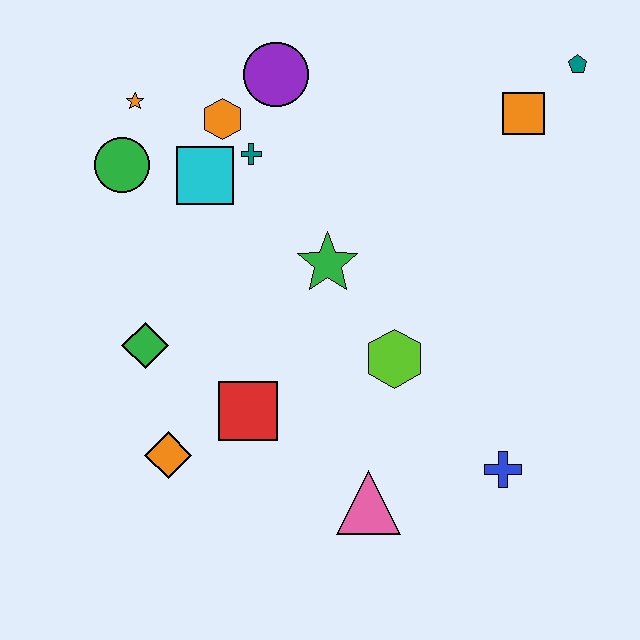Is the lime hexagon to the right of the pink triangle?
Yes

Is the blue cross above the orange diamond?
No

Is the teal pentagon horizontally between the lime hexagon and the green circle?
No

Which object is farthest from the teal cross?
The blue cross is farthest from the teal cross.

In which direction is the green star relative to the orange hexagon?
The green star is below the orange hexagon.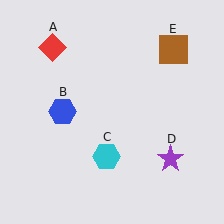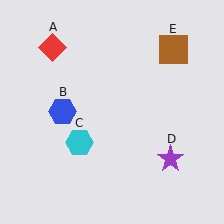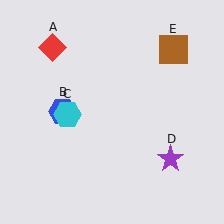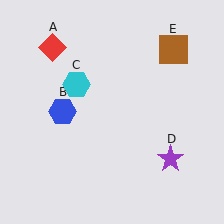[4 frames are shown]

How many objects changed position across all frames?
1 object changed position: cyan hexagon (object C).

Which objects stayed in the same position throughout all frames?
Red diamond (object A) and blue hexagon (object B) and purple star (object D) and brown square (object E) remained stationary.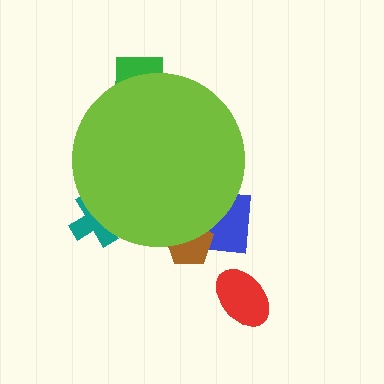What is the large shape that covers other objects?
A lime circle.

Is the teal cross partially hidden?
Yes, the teal cross is partially hidden behind the lime circle.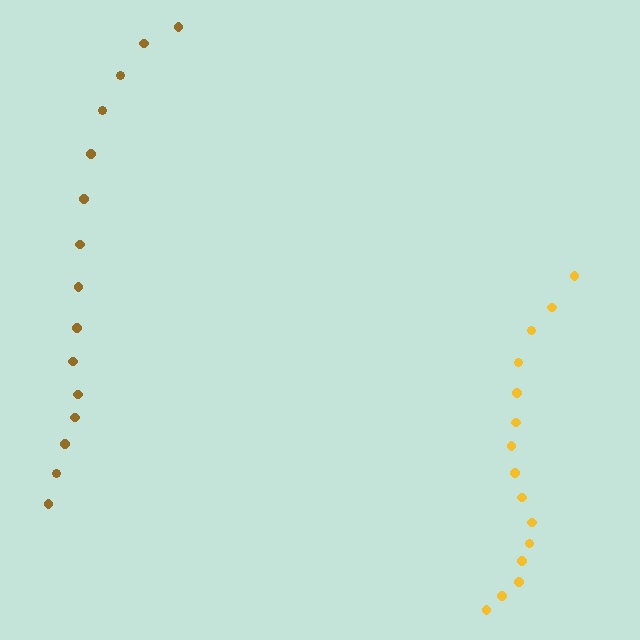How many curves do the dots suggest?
There are 2 distinct paths.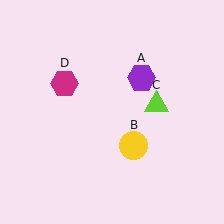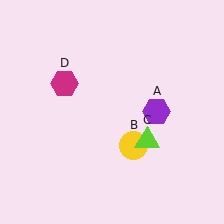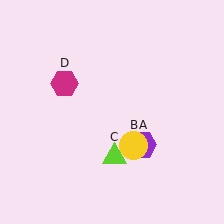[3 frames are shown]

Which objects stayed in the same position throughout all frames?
Yellow circle (object B) and magenta hexagon (object D) remained stationary.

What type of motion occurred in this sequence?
The purple hexagon (object A), lime triangle (object C) rotated clockwise around the center of the scene.